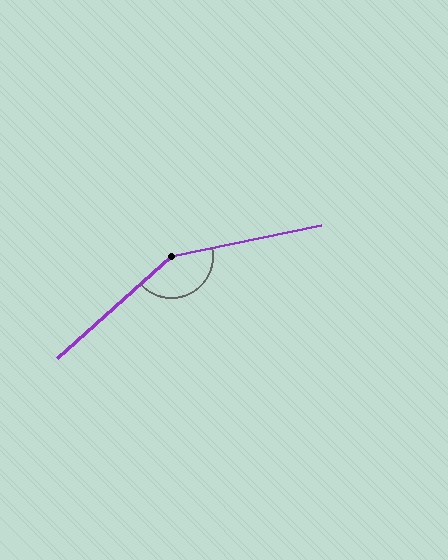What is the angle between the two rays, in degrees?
Approximately 150 degrees.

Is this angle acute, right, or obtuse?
It is obtuse.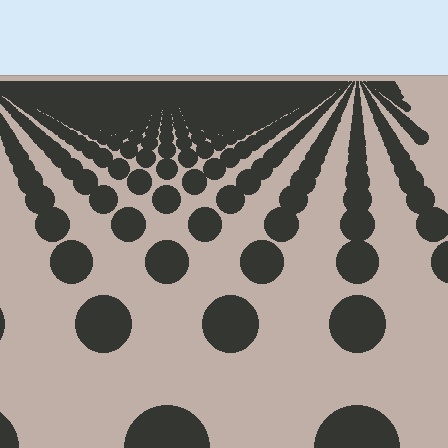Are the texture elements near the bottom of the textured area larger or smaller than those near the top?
Larger. Near the bottom, elements are closer to the viewer and appear at a bigger on-screen size.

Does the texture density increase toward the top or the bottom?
Density increases toward the top.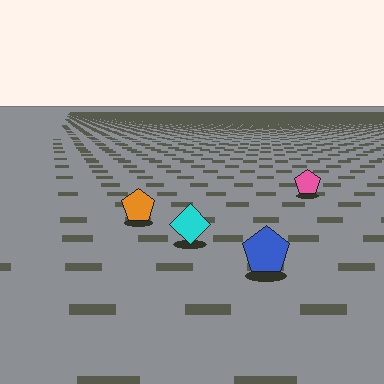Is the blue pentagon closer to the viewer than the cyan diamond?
Yes. The blue pentagon is closer — you can tell from the texture gradient: the ground texture is coarser near it.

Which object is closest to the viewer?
The blue pentagon is closest. The texture marks near it are larger and more spread out.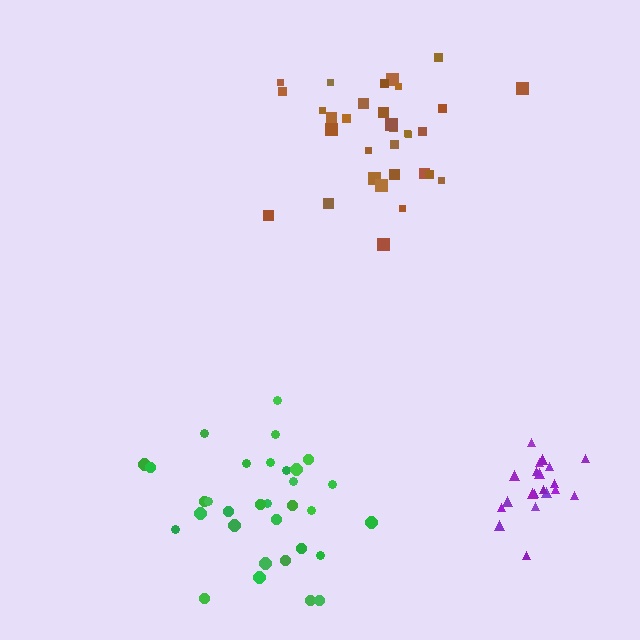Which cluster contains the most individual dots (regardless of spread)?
Brown (32).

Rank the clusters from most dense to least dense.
purple, brown, green.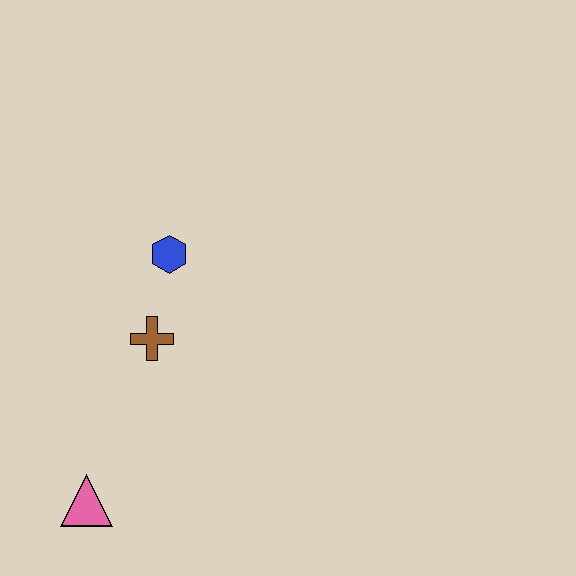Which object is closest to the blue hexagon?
The brown cross is closest to the blue hexagon.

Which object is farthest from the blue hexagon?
The pink triangle is farthest from the blue hexagon.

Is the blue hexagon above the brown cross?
Yes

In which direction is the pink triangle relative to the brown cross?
The pink triangle is below the brown cross.